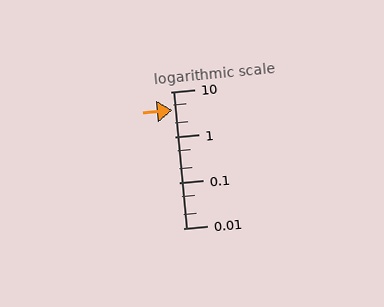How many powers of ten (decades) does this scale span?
The scale spans 3 decades, from 0.01 to 10.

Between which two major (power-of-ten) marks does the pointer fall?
The pointer is between 1 and 10.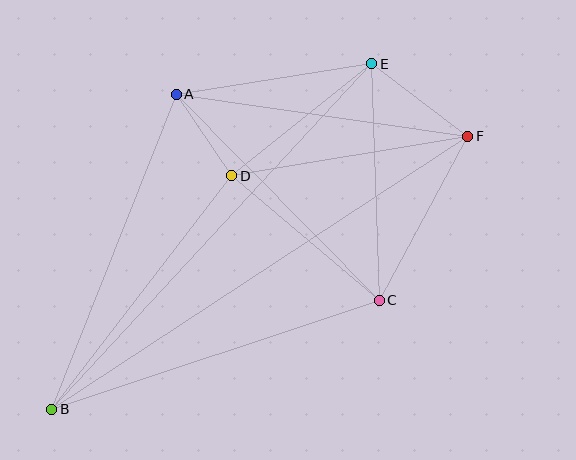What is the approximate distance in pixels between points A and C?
The distance between A and C is approximately 289 pixels.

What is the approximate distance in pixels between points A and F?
The distance between A and F is approximately 295 pixels.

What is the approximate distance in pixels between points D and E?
The distance between D and E is approximately 179 pixels.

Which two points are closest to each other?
Points A and D are closest to each other.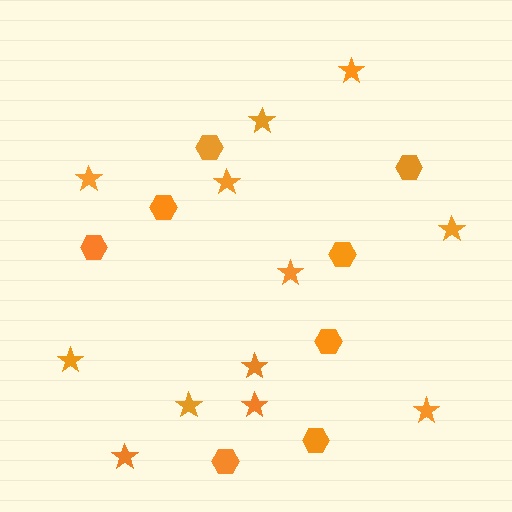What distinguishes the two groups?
There are 2 groups: one group of hexagons (8) and one group of stars (12).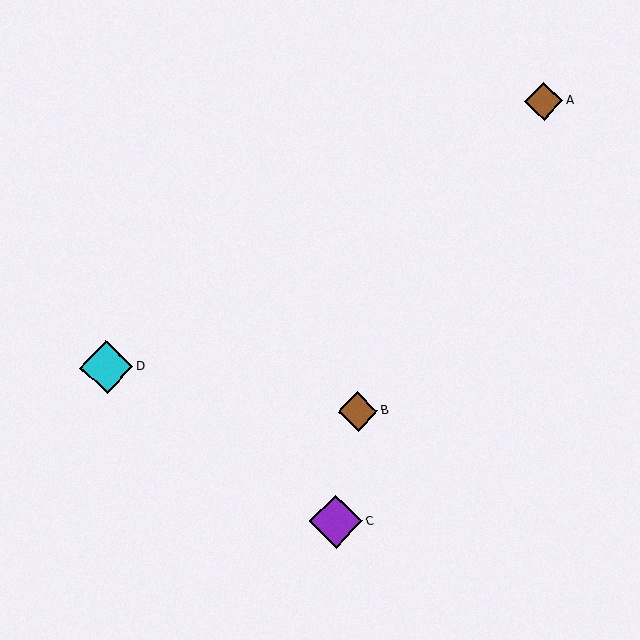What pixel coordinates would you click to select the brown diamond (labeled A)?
Click at (544, 101) to select the brown diamond A.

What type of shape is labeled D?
Shape D is a cyan diamond.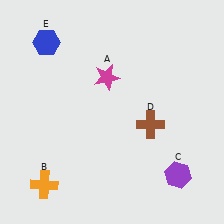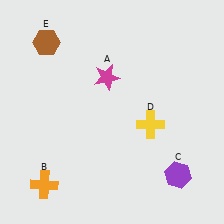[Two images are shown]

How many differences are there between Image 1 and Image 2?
There are 2 differences between the two images.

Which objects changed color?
D changed from brown to yellow. E changed from blue to brown.